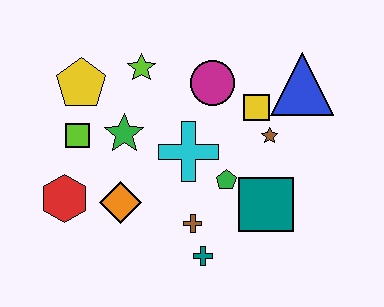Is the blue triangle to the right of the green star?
Yes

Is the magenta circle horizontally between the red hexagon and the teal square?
Yes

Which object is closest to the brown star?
The yellow square is closest to the brown star.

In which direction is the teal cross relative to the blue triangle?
The teal cross is below the blue triangle.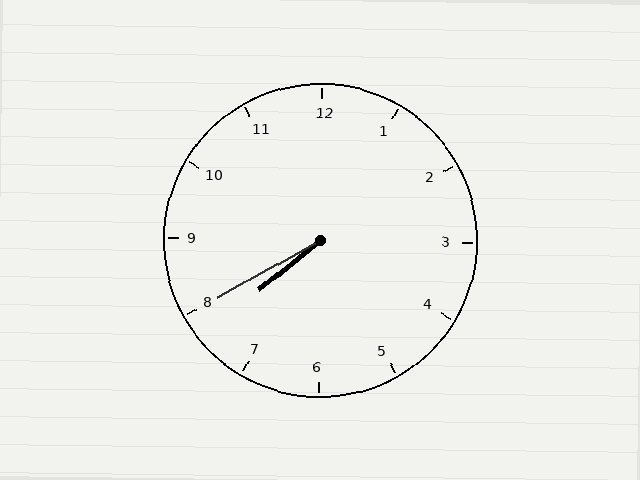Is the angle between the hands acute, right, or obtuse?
It is acute.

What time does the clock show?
7:40.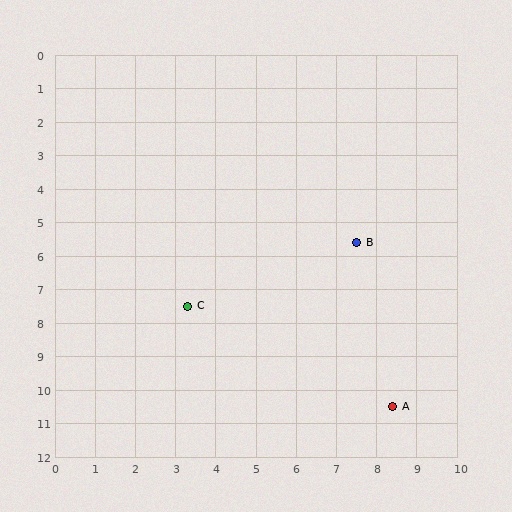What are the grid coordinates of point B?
Point B is at approximately (7.5, 5.6).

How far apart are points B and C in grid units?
Points B and C are about 4.6 grid units apart.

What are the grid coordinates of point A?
Point A is at approximately (8.4, 10.5).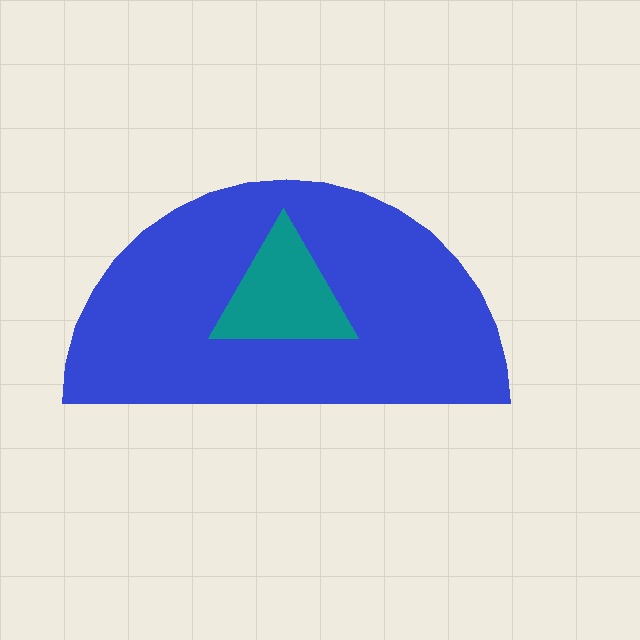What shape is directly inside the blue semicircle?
The teal triangle.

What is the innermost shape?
The teal triangle.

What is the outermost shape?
The blue semicircle.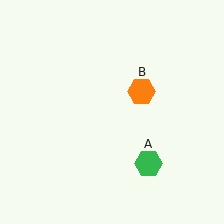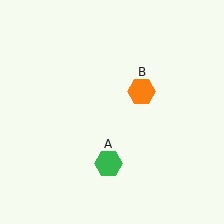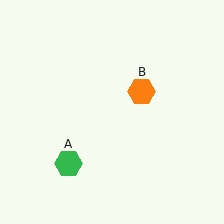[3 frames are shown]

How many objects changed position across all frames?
1 object changed position: green hexagon (object A).